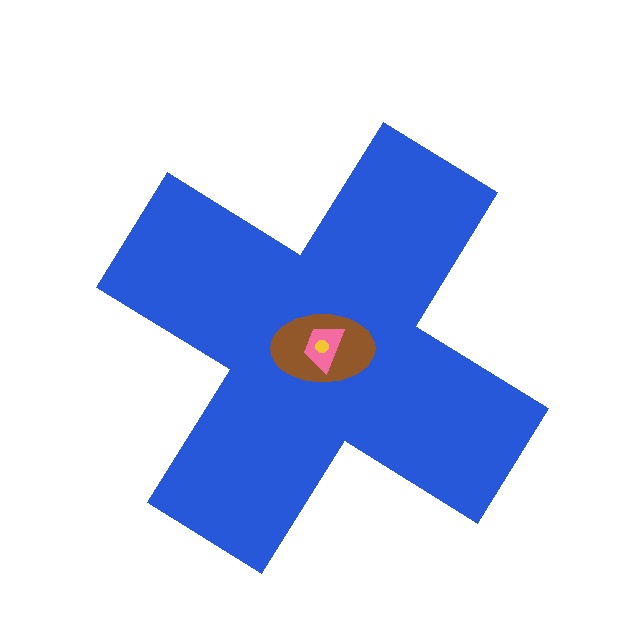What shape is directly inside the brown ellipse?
The pink trapezoid.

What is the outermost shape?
The blue cross.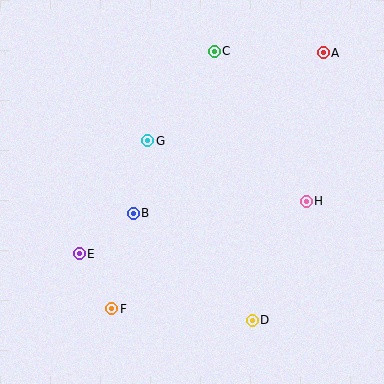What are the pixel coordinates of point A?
Point A is at (323, 53).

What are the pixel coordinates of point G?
Point G is at (148, 141).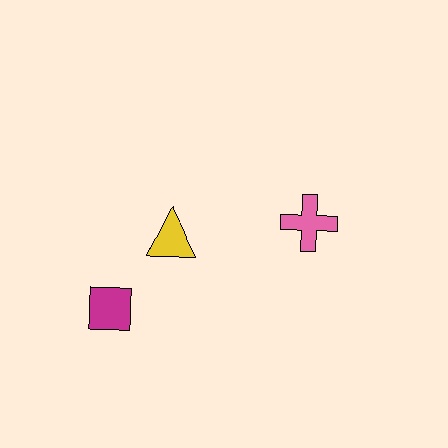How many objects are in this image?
There are 3 objects.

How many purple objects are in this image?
There are no purple objects.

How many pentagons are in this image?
There are no pentagons.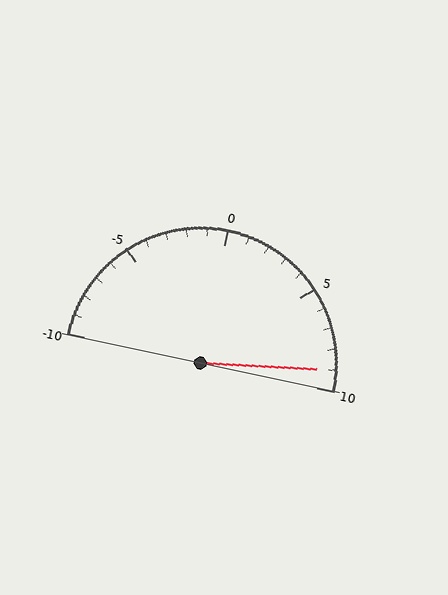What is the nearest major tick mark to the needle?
The nearest major tick mark is 10.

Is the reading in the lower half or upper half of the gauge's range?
The reading is in the upper half of the range (-10 to 10).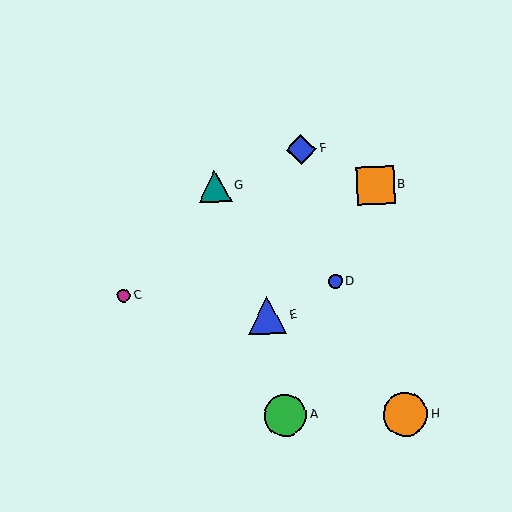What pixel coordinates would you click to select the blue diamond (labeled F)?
Click at (301, 149) to select the blue diamond F.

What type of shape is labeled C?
Shape C is a magenta circle.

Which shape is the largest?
The orange circle (labeled H) is the largest.